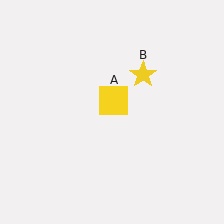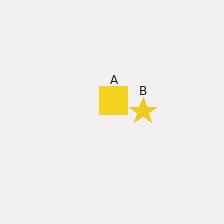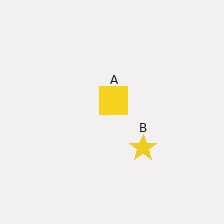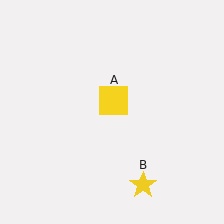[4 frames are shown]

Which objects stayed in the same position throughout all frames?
Yellow square (object A) remained stationary.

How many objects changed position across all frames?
1 object changed position: yellow star (object B).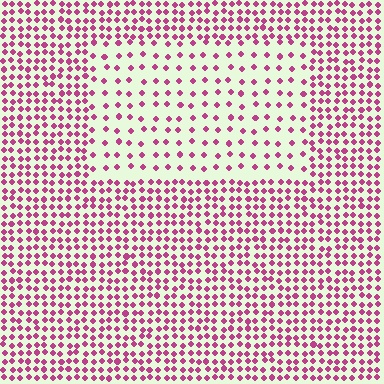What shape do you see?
I see a rectangle.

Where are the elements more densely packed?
The elements are more densely packed outside the rectangle boundary.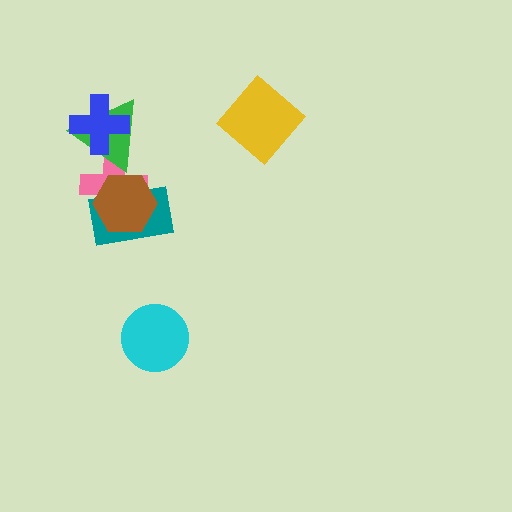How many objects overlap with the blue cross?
1 object overlaps with the blue cross.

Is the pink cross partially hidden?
Yes, it is partially covered by another shape.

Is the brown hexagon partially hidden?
No, no other shape covers it.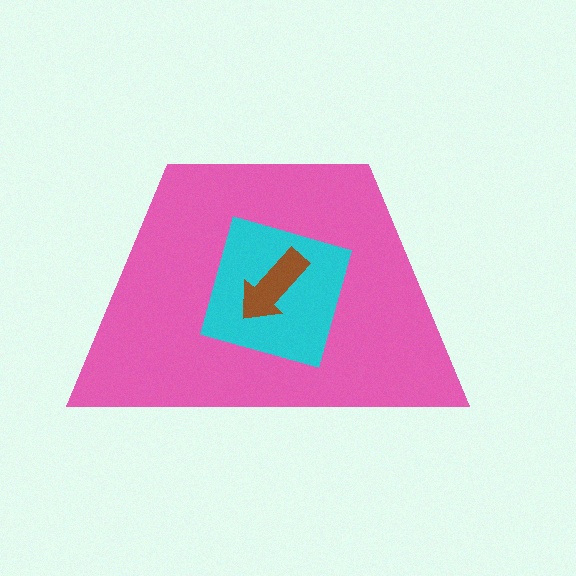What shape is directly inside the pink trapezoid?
The cyan diamond.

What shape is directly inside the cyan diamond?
The brown arrow.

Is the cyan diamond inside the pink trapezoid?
Yes.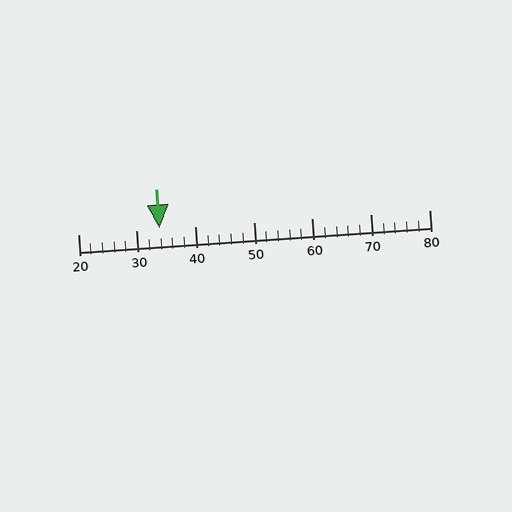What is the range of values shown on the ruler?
The ruler shows values from 20 to 80.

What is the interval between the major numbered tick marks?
The major tick marks are spaced 10 units apart.